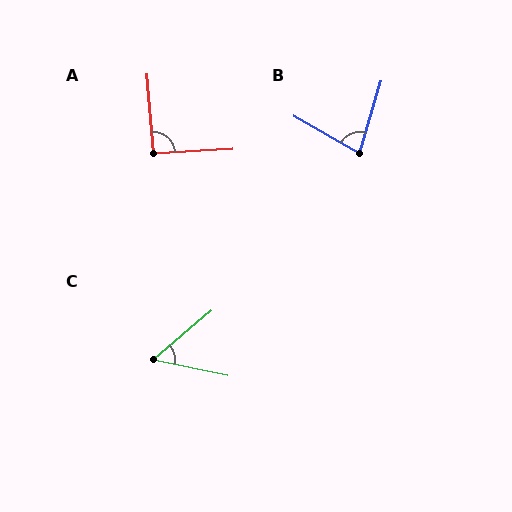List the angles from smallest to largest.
C (52°), B (77°), A (91°).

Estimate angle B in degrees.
Approximately 77 degrees.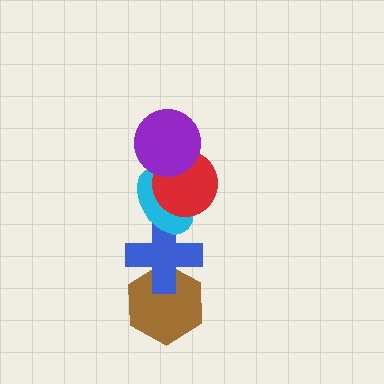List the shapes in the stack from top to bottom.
From top to bottom: the purple circle, the red circle, the cyan ellipse, the blue cross, the brown hexagon.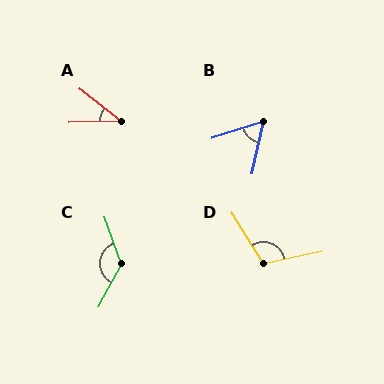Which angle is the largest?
C, at approximately 131 degrees.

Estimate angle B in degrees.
Approximately 60 degrees.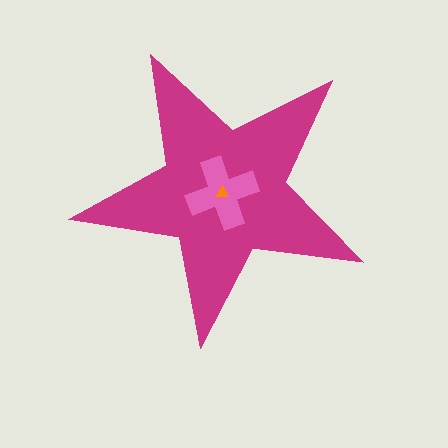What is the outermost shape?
The magenta star.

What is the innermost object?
The orange triangle.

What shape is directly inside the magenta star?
The pink cross.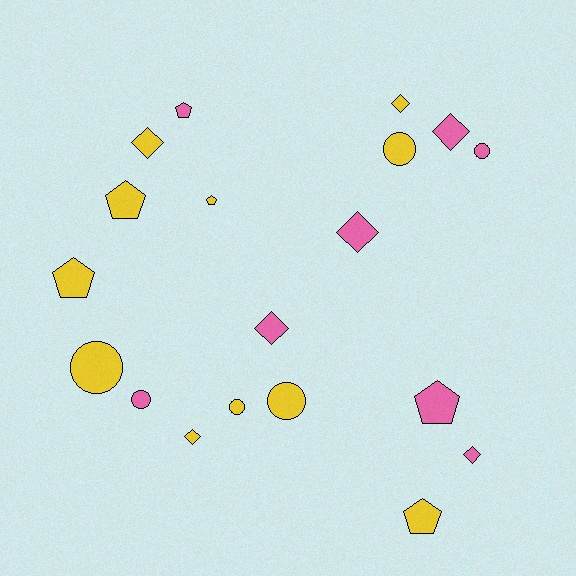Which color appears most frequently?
Yellow, with 11 objects.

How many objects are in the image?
There are 19 objects.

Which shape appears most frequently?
Diamond, with 7 objects.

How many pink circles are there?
There are 2 pink circles.